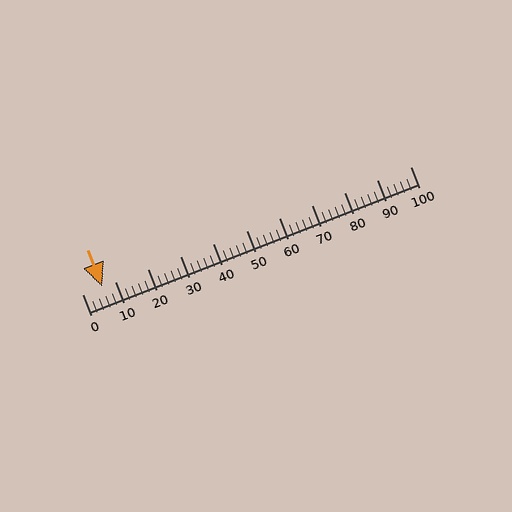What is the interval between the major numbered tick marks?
The major tick marks are spaced 10 units apart.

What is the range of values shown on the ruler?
The ruler shows values from 0 to 100.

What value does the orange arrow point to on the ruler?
The orange arrow points to approximately 6.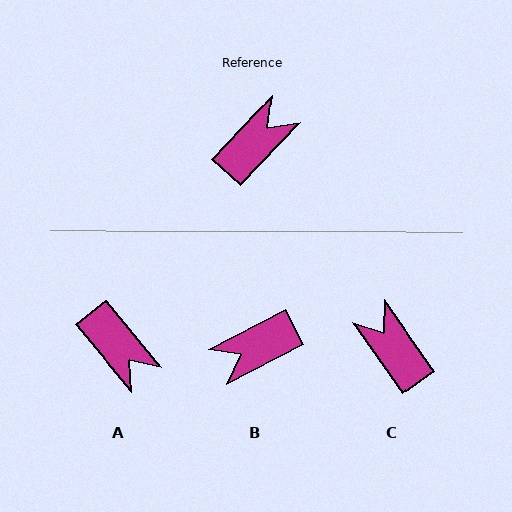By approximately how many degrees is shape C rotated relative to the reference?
Approximately 78 degrees counter-clockwise.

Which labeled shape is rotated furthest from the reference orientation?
B, about 160 degrees away.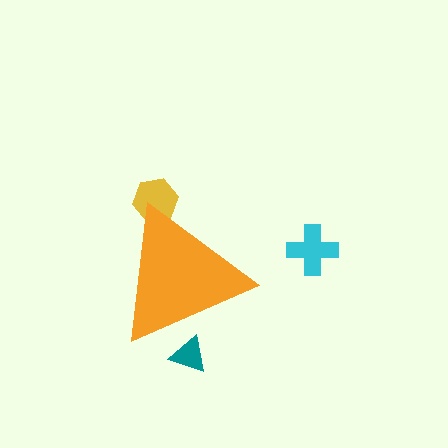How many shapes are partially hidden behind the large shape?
2 shapes are partially hidden.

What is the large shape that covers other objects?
An orange triangle.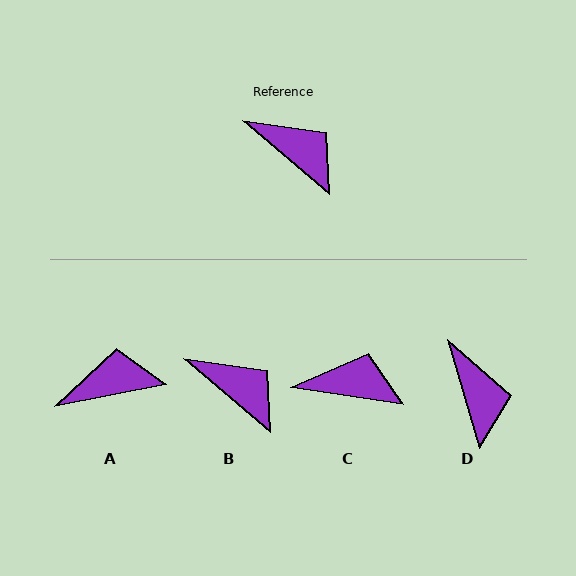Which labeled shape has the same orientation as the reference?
B.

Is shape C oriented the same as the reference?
No, it is off by about 32 degrees.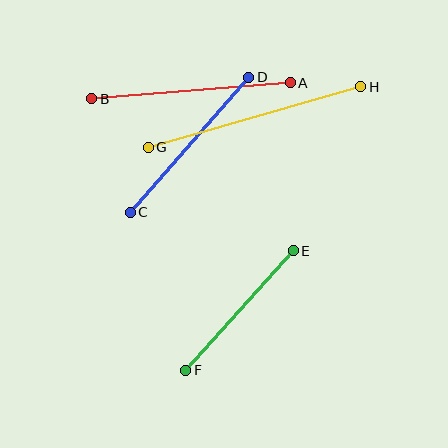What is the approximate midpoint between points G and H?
The midpoint is at approximately (255, 117) pixels.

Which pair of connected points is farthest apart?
Points G and H are farthest apart.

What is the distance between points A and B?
The distance is approximately 199 pixels.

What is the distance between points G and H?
The distance is approximately 221 pixels.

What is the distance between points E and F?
The distance is approximately 161 pixels.